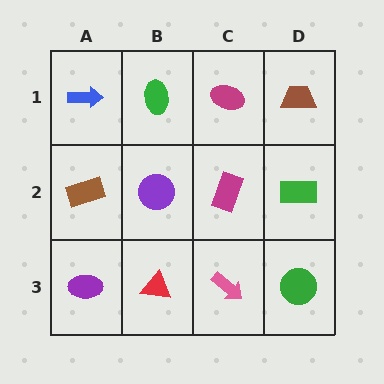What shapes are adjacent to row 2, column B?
A green ellipse (row 1, column B), a red triangle (row 3, column B), a brown rectangle (row 2, column A), a magenta rectangle (row 2, column C).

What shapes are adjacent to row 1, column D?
A green rectangle (row 2, column D), a magenta ellipse (row 1, column C).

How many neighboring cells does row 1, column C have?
3.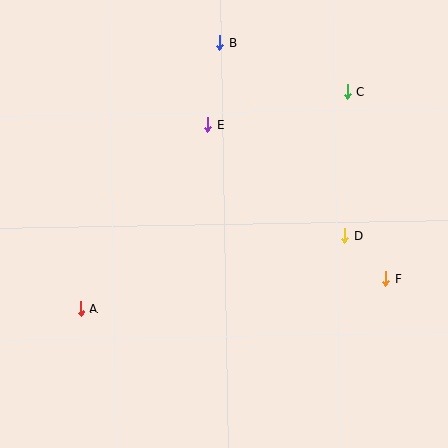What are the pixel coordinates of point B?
Point B is at (220, 43).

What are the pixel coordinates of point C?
Point C is at (347, 92).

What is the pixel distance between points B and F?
The distance between B and F is 289 pixels.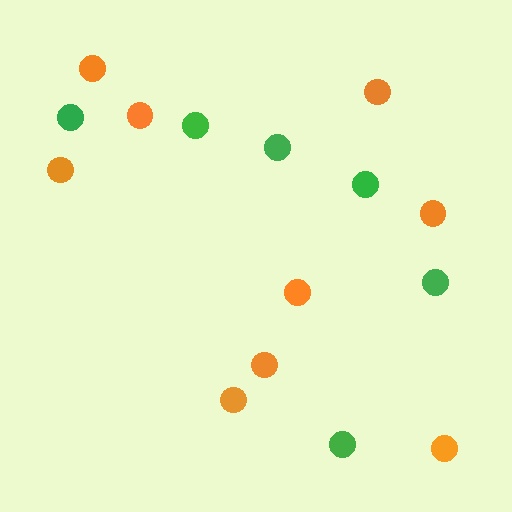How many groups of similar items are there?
There are 2 groups: one group of green circles (6) and one group of orange circles (9).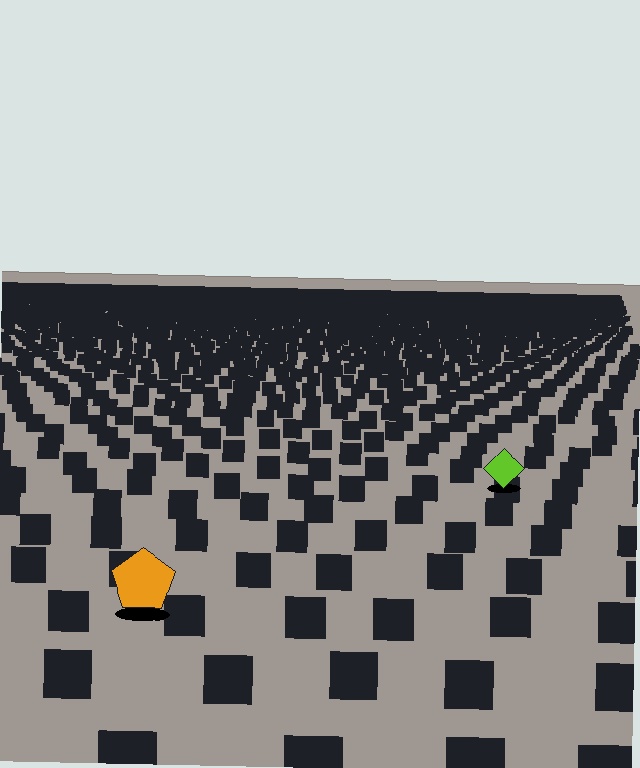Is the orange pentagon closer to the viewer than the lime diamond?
Yes. The orange pentagon is closer — you can tell from the texture gradient: the ground texture is coarser near it.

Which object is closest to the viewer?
The orange pentagon is closest. The texture marks near it are larger and more spread out.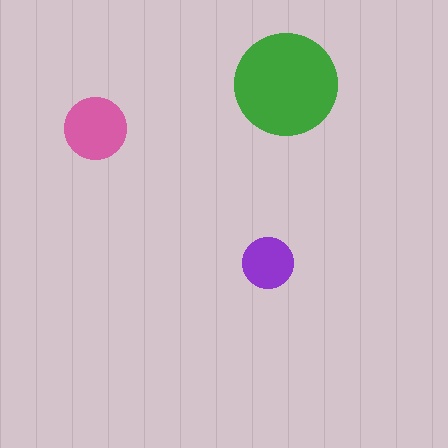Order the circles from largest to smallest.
the green one, the pink one, the purple one.